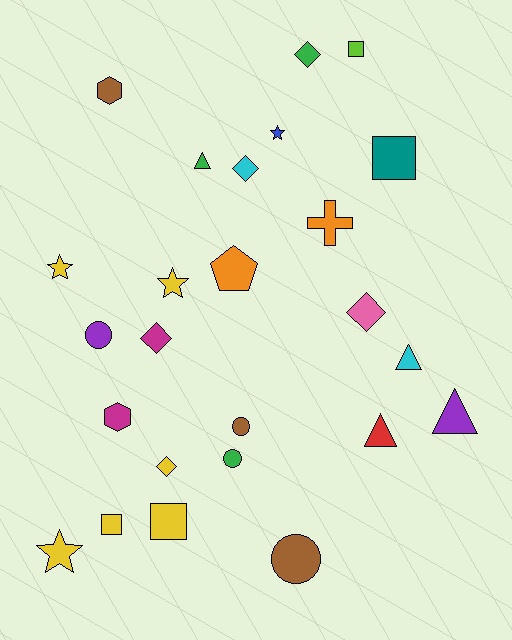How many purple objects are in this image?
There are 2 purple objects.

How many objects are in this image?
There are 25 objects.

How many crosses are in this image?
There is 1 cross.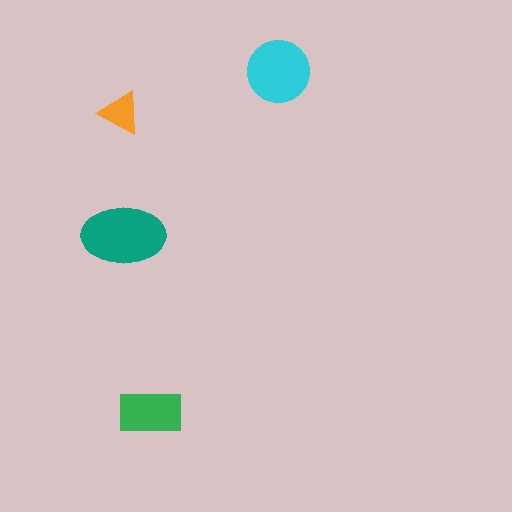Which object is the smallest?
The orange triangle.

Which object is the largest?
The teal ellipse.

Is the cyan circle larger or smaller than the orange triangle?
Larger.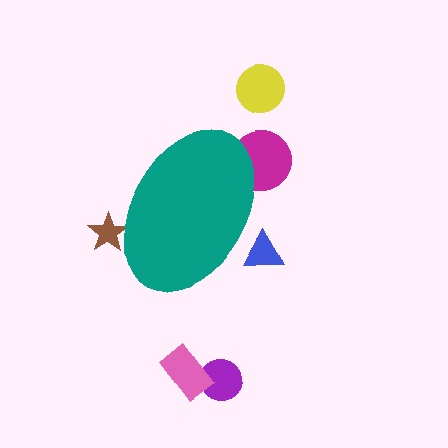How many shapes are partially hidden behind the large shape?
3 shapes are partially hidden.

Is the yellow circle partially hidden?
No, the yellow circle is fully visible.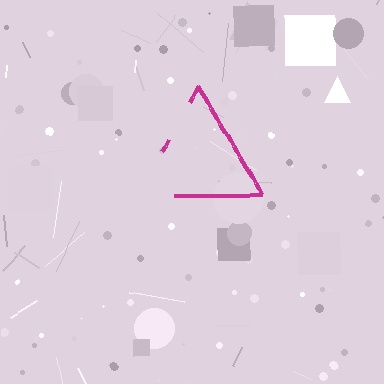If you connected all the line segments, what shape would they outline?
They would outline a triangle.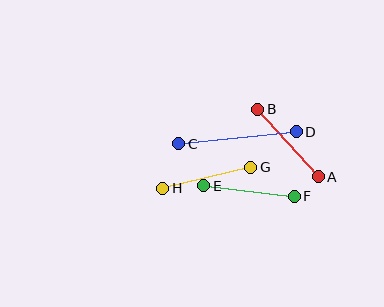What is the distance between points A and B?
The distance is approximately 90 pixels.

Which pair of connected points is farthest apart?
Points C and D are farthest apart.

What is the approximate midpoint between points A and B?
The midpoint is at approximately (288, 143) pixels.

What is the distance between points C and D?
The distance is approximately 118 pixels.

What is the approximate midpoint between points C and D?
The midpoint is at approximately (238, 138) pixels.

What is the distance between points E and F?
The distance is approximately 91 pixels.